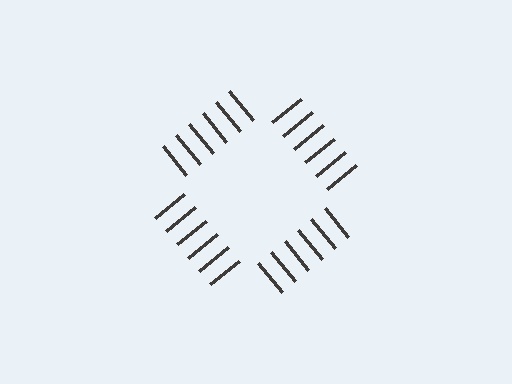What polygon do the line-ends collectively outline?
An illusory square — the line segments terminate on its edges but no continuous stroke is drawn.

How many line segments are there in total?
24 — 6 along each of the 4 edges.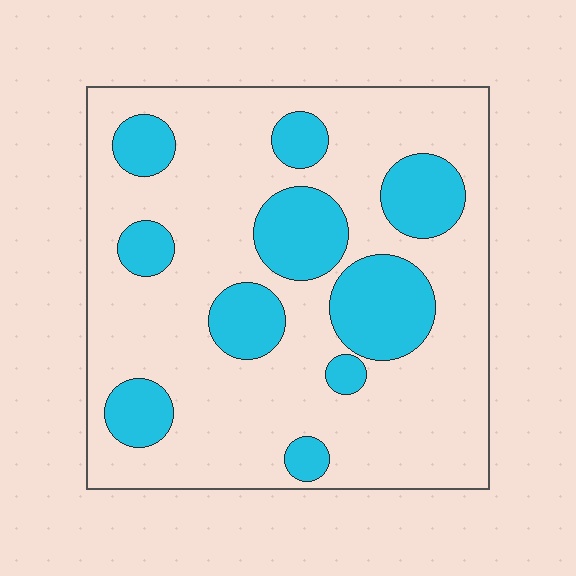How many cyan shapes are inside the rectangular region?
10.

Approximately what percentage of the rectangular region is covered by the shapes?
Approximately 25%.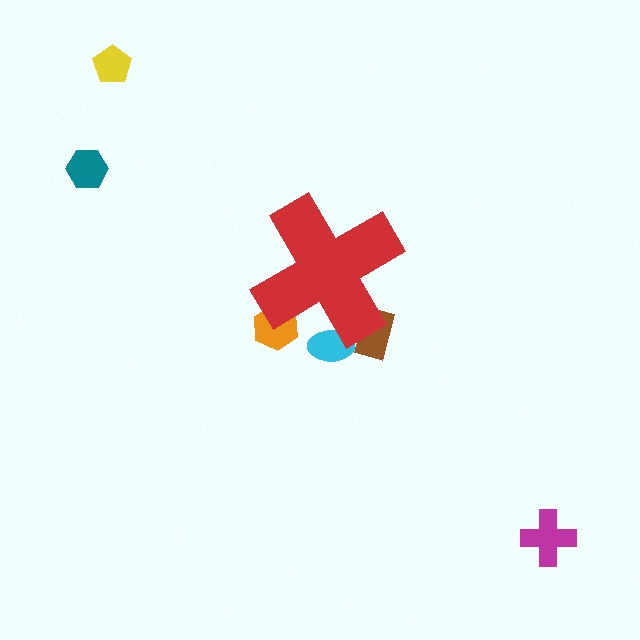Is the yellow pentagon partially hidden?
No, the yellow pentagon is fully visible.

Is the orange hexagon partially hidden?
Yes, the orange hexagon is partially hidden behind the red cross.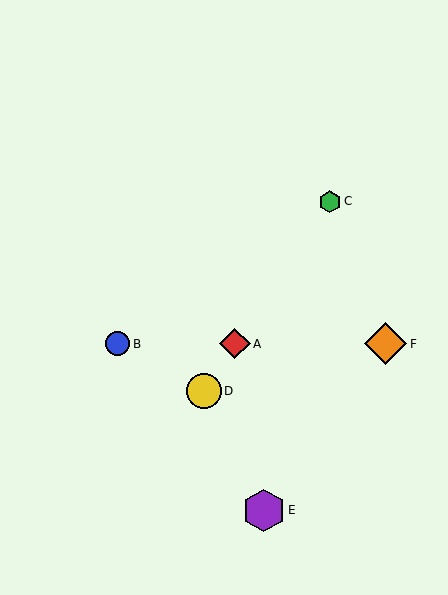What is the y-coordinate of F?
Object F is at y≈344.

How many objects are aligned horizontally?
3 objects (A, B, F) are aligned horizontally.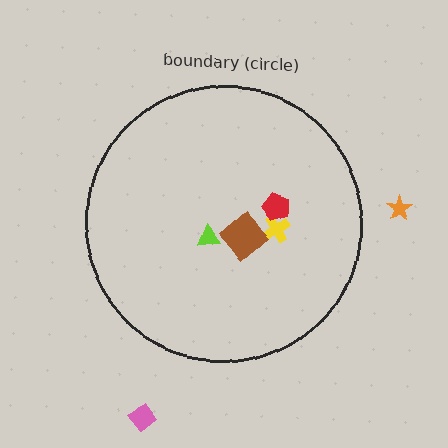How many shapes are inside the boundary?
4 inside, 2 outside.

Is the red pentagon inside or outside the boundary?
Inside.